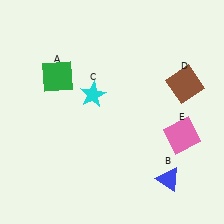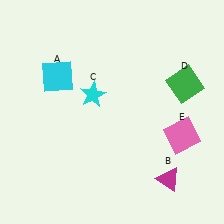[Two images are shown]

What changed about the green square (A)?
In Image 1, A is green. In Image 2, it changed to cyan.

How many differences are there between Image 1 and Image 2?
There are 3 differences between the two images.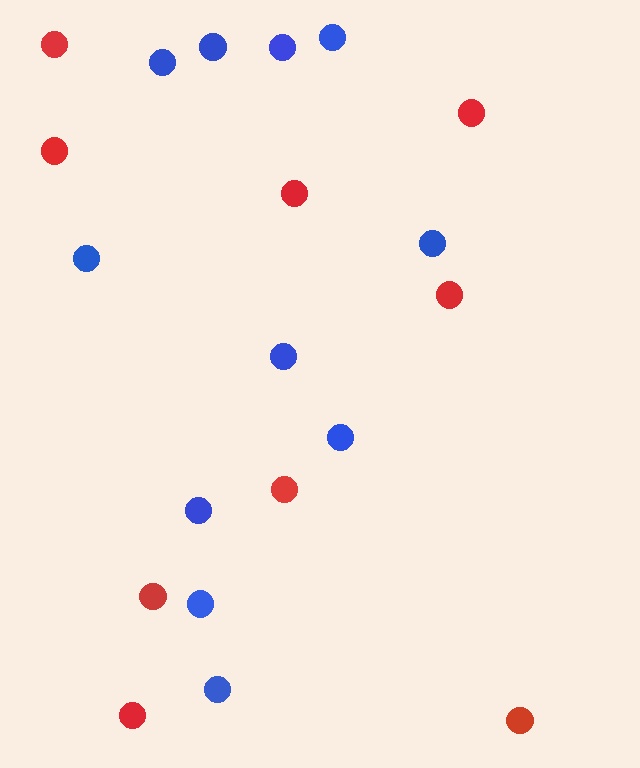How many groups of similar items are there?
There are 2 groups: one group of red circles (9) and one group of blue circles (11).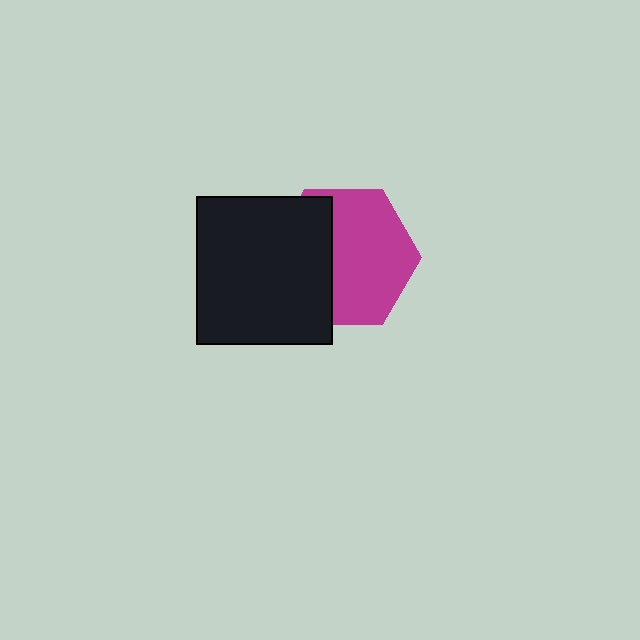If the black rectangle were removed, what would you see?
You would see the complete magenta hexagon.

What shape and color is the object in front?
The object in front is a black rectangle.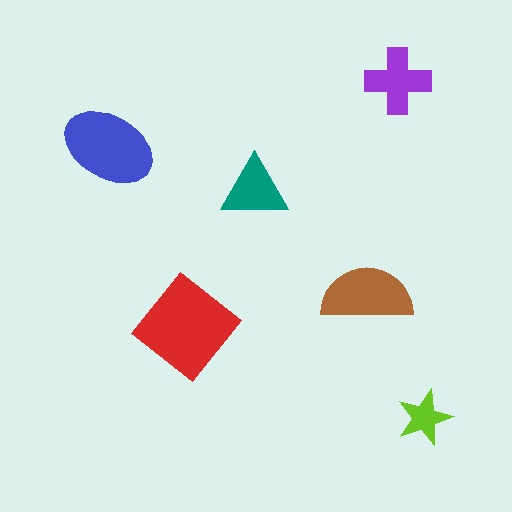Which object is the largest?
The red diamond.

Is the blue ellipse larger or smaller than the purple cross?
Larger.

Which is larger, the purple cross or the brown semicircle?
The brown semicircle.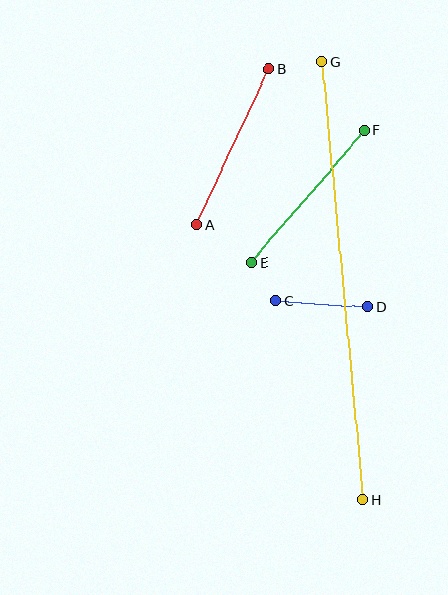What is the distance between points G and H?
The distance is approximately 441 pixels.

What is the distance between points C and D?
The distance is approximately 92 pixels.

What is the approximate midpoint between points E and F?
The midpoint is at approximately (308, 197) pixels.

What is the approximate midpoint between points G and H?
The midpoint is at approximately (343, 281) pixels.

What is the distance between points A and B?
The distance is approximately 172 pixels.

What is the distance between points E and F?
The distance is approximately 173 pixels.